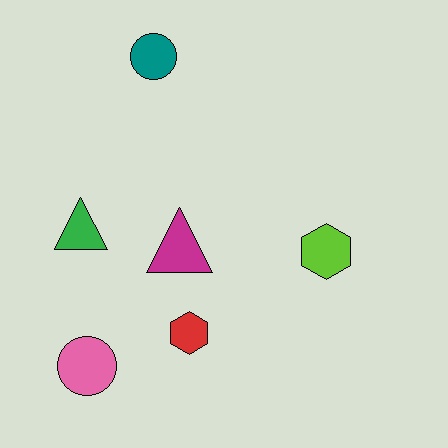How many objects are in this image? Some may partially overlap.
There are 6 objects.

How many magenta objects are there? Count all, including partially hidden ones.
There is 1 magenta object.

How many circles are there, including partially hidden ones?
There are 2 circles.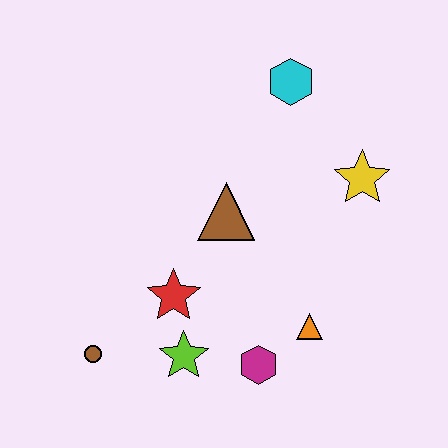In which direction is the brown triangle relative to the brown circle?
The brown triangle is above the brown circle.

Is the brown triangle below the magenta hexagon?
No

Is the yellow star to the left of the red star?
No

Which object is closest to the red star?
The lime star is closest to the red star.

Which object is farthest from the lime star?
The cyan hexagon is farthest from the lime star.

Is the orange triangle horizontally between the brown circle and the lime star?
No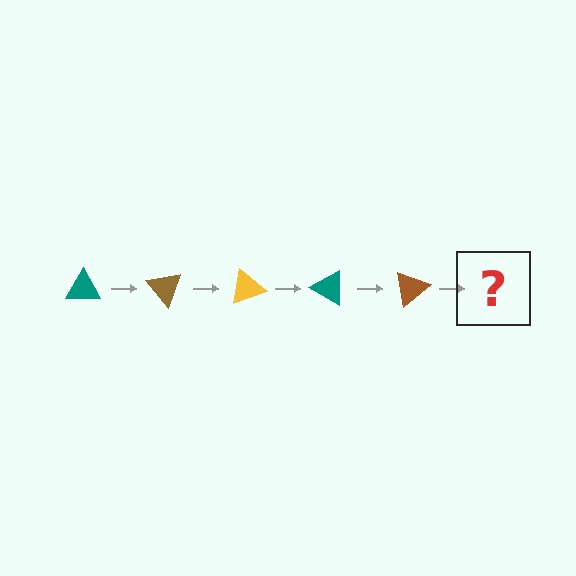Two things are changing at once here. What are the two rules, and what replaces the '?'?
The two rules are that it rotates 50 degrees each step and the color cycles through teal, brown, and yellow. The '?' should be a yellow triangle, rotated 250 degrees from the start.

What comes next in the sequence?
The next element should be a yellow triangle, rotated 250 degrees from the start.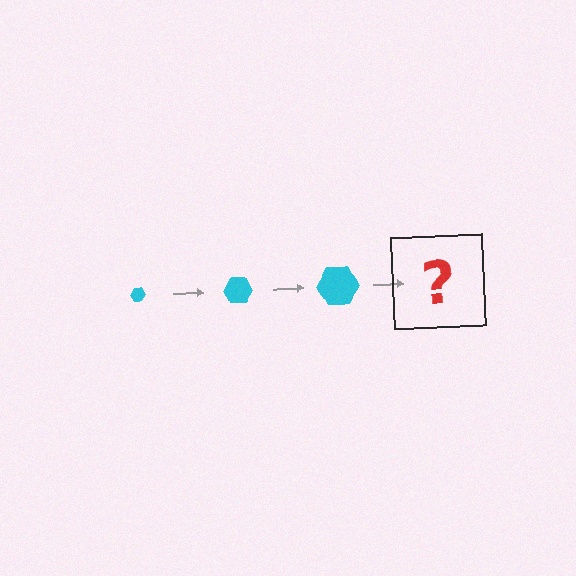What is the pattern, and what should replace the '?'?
The pattern is that the hexagon gets progressively larger each step. The '?' should be a cyan hexagon, larger than the previous one.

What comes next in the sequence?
The next element should be a cyan hexagon, larger than the previous one.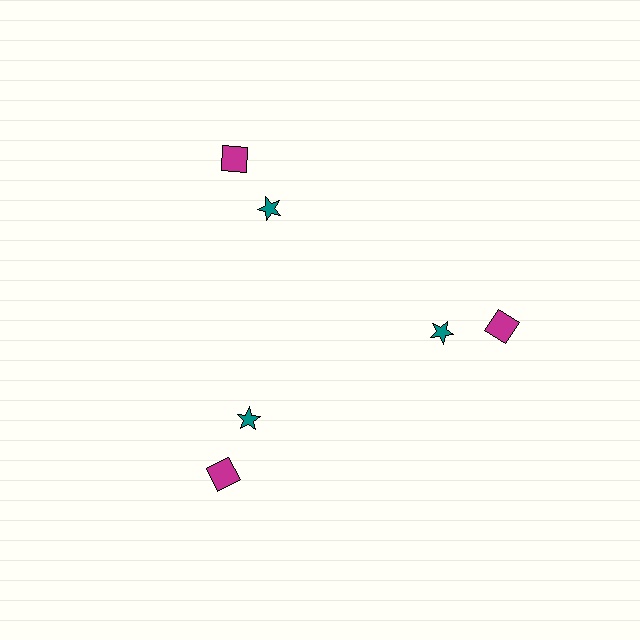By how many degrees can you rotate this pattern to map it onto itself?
The pattern maps onto itself every 120 degrees of rotation.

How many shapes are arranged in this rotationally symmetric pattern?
There are 6 shapes, arranged in 3 groups of 2.